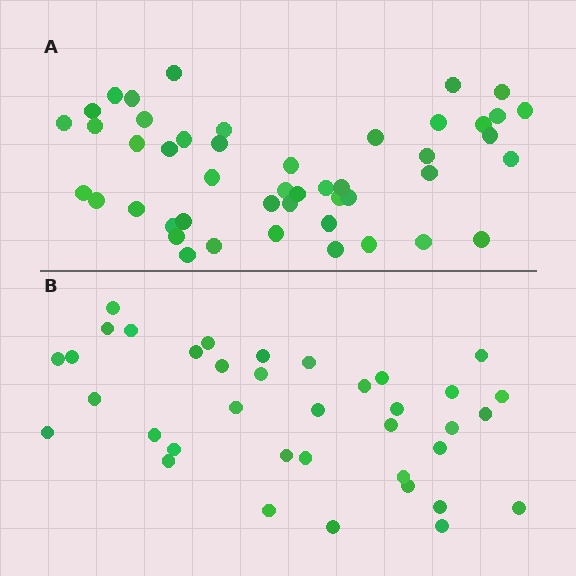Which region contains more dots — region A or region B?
Region A (the top region) has more dots.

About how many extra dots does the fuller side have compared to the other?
Region A has roughly 10 or so more dots than region B.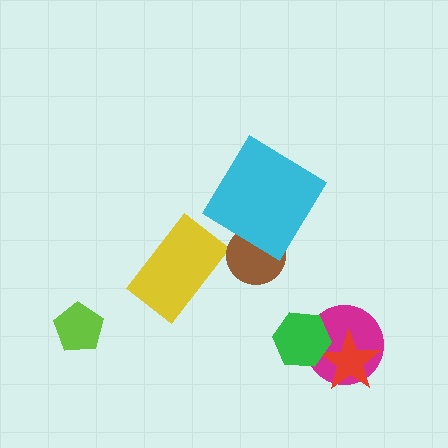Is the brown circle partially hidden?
Yes, it is partially covered by another shape.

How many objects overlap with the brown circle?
1 object overlaps with the brown circle.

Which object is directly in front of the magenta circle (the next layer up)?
The red star is directly in front of the magenta circle.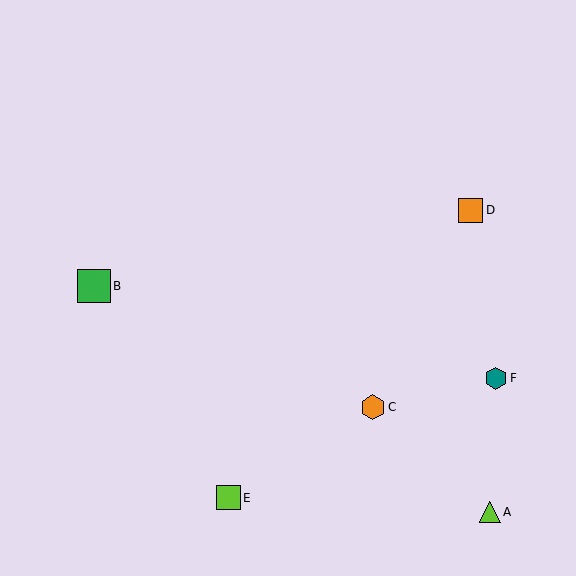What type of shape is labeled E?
Shape E is a lime square.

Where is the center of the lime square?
The center of the lime square is at (228, 498).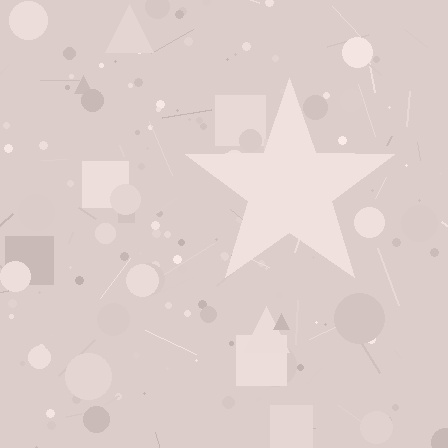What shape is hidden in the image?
A star is hidden in the image.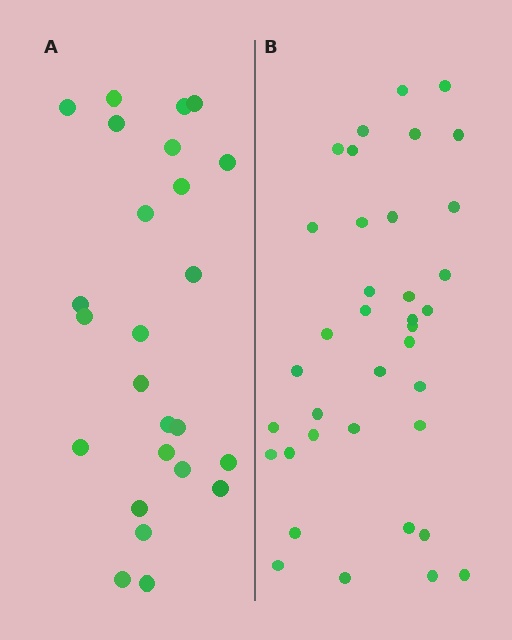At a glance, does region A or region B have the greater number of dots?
Region B (the right region) has more dots.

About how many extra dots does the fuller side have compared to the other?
Region B has roughly 12 or so more dots than region A.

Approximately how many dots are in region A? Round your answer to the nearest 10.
About 20 dots. (The exact count is 25, which rounds to 20.)